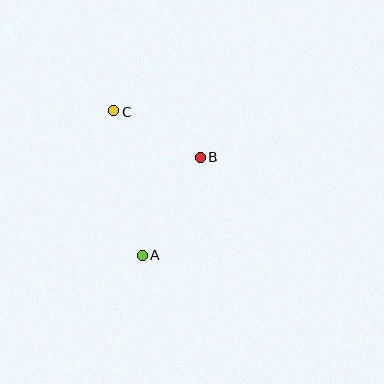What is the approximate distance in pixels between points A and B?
The distance between A and B is approximately 114 pixels.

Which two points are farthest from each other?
Points A and C are farthest from each other.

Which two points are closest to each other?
Points B and C are closest to each other.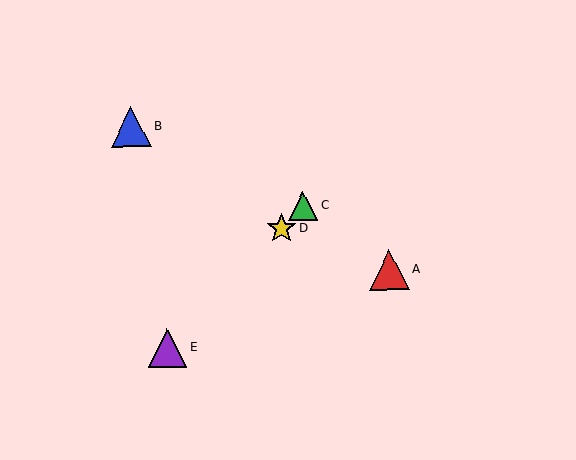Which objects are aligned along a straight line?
Objects C, D, E are aligned along a straight line.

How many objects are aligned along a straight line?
3 objects (C, D, E) are aligned along a straight line.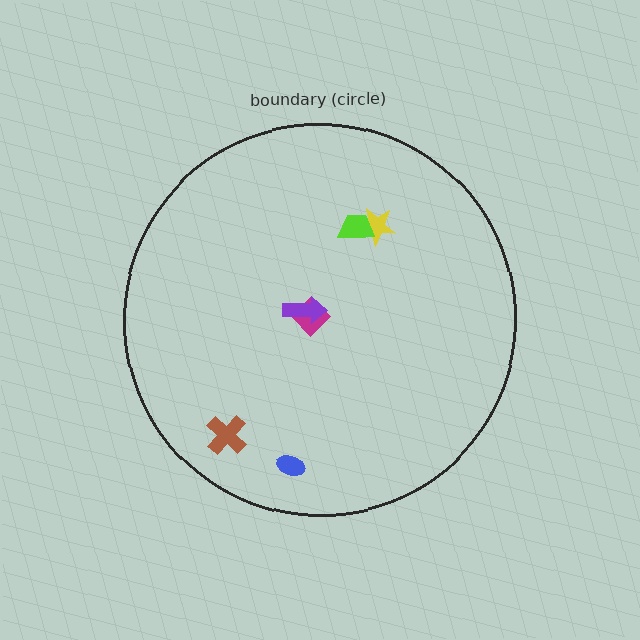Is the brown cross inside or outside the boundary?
Inside.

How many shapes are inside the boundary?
6 inside, 0 outside.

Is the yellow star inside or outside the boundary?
Inside.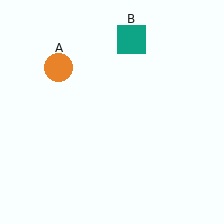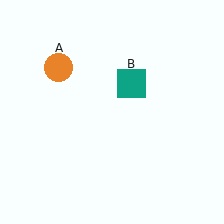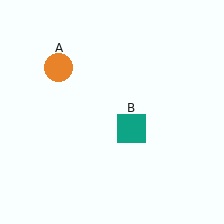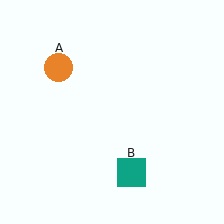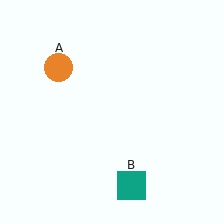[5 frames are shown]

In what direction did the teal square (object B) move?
The teal square (object B) moved down.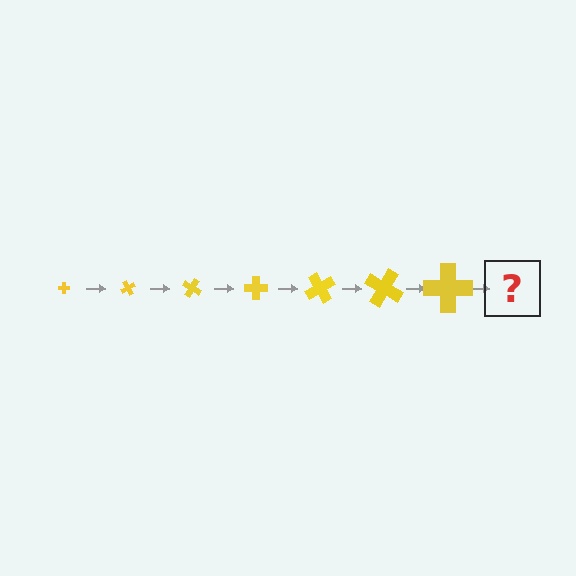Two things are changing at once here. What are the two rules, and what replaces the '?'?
The two rules are that the cross grows larger each step and it rotates 60 degrees each step. The '?' should be a cross, larger than the previous one and rotated 420 degrees from the start.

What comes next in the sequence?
The next element should be a cross, larger than the previous one and rotated 420 degrees from the start.